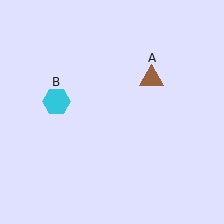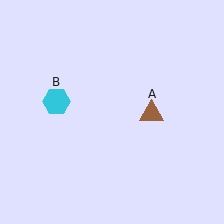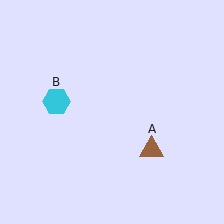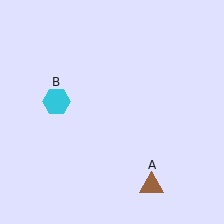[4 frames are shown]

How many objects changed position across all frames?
1 object changed position: brown triangle (object A).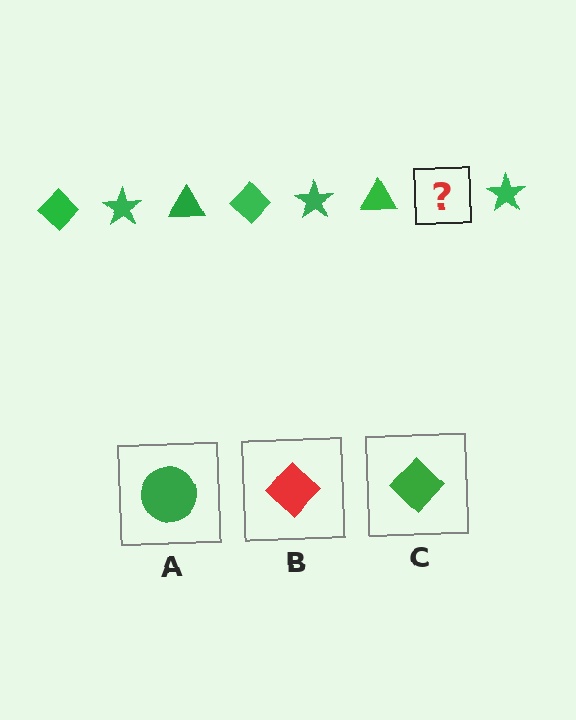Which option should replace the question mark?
Option C.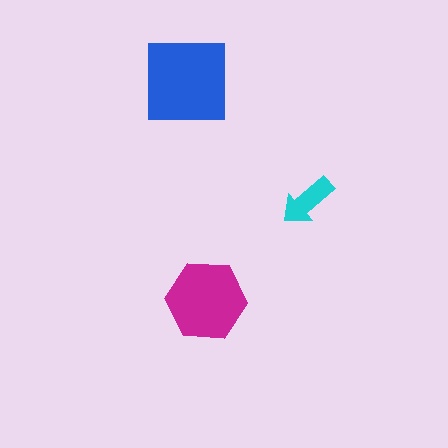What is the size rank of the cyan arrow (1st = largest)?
3rd.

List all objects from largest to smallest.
The blue square, the magenta hexagon, the cyan arrow.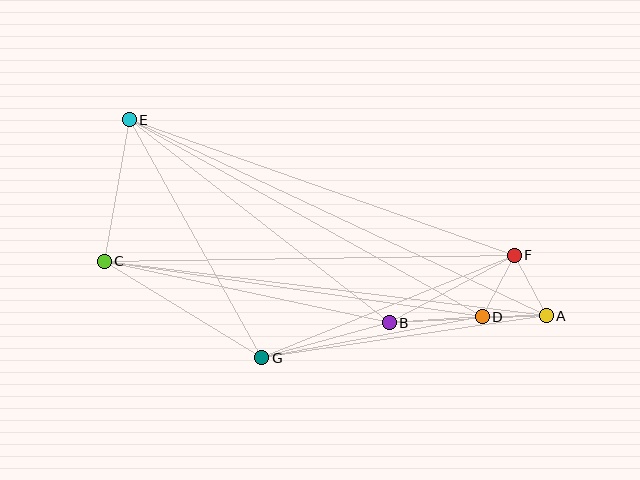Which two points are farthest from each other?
Points A and E are farthest from each other.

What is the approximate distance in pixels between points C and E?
The distance between C and E is approximately 143 pixels.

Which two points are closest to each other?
Points A and D are closest to each other.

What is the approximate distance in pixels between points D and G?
The distance between D and G is approximately 224 pixels.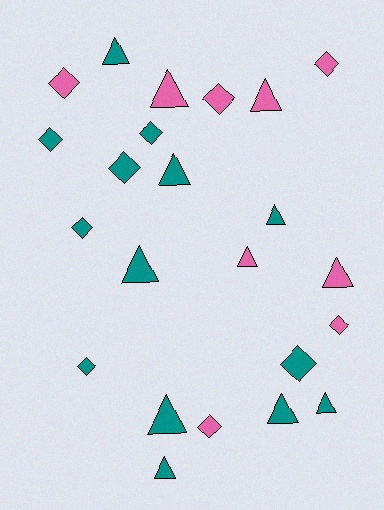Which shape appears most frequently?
Triangle, with 12 objects.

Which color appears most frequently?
Teal, with 14 objects.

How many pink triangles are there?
There are 4 pink triangles.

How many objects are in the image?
There are 23 objects.